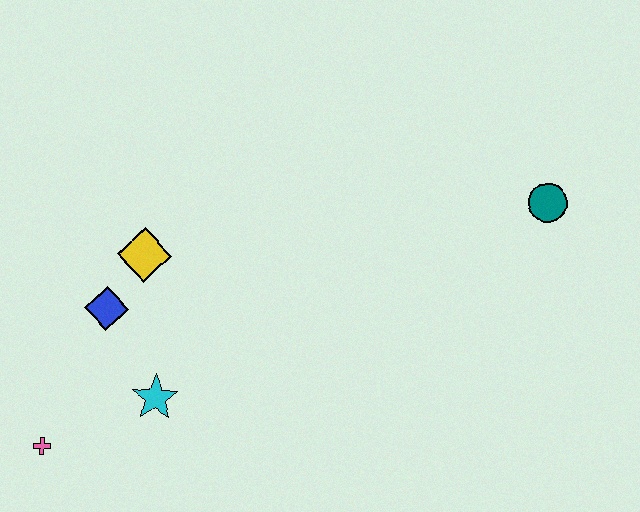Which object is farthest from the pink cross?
The teal circle is farthest from the pink cross.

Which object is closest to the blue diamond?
The yellow diamond is closest to the blue diamond.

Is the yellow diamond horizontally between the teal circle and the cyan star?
No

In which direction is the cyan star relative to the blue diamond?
The cyan star is below the blue diamond.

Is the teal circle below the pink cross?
No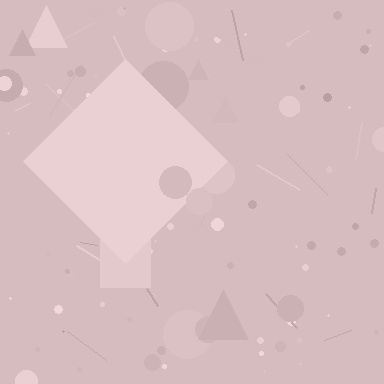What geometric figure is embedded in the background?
A diamond is embedded in the background.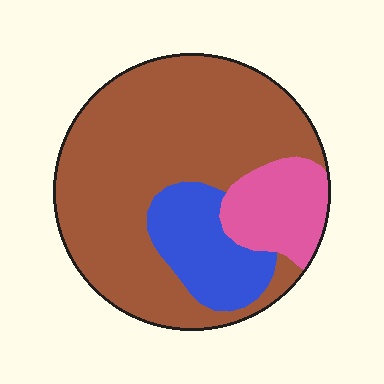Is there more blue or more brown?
Brown.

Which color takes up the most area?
Brown, at roughly 70%.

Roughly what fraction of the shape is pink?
Pink covers around 15% of the shape.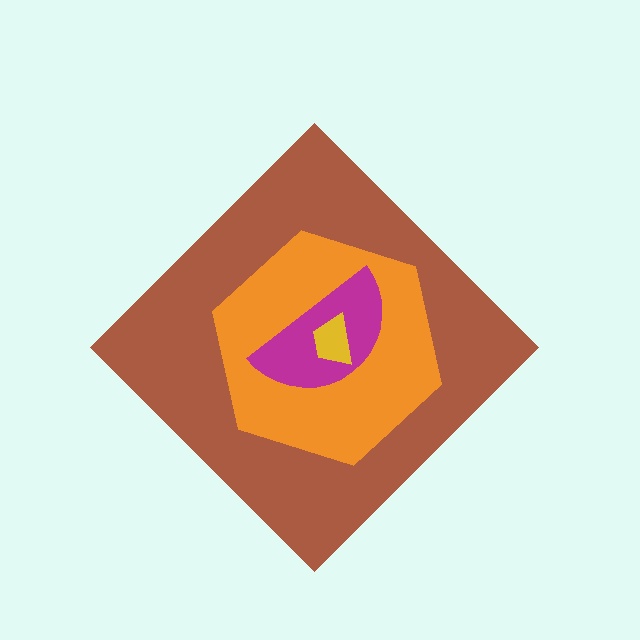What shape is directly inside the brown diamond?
The orange hexagon.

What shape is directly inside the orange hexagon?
The magenta semicircle.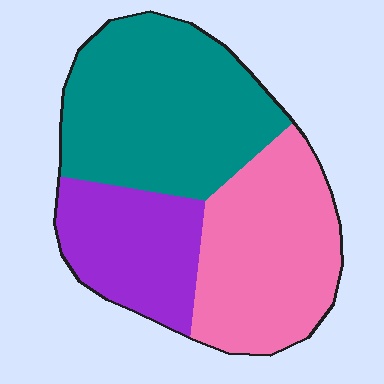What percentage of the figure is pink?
Pink takes up about one third (1/3) of the figure.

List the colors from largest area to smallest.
From largest to smallest: teal, pink, purple.